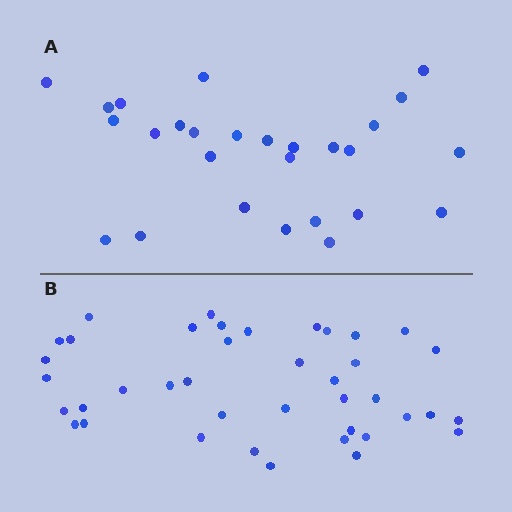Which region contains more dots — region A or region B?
Region B (the bottom region) has more dots.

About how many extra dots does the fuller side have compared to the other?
Region B has approximately 15 more dots than region A.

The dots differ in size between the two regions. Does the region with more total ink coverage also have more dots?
No. Region A has more total ink coverage because its dots are larger, but region B actually contains more individual dots. Total area can be misleading — the number of items is what matters here.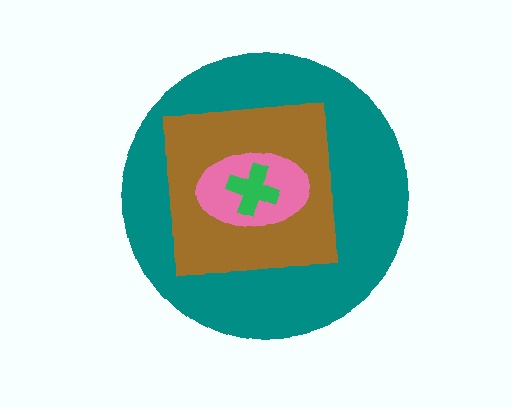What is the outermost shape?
The teal circle.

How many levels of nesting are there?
4.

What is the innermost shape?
The green cross.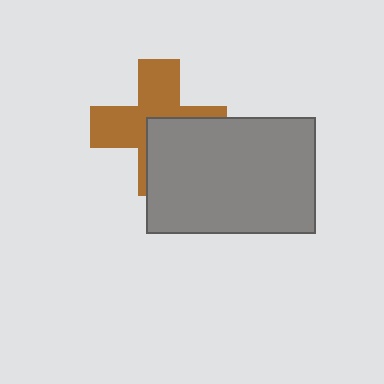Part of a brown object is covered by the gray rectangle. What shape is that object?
It is a cross.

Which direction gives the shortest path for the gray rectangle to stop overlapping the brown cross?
Moving toward the lower-right gives the shortest separation.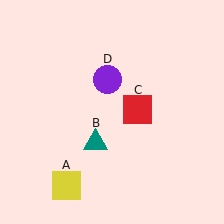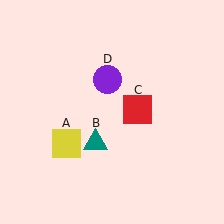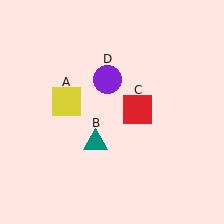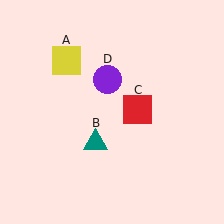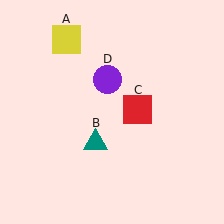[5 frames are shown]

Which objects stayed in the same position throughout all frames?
Teal triangle (object B) and red square (object C) and purple circle (object D) remained stationary.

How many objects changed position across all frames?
1 object changed position: yellow square (object A).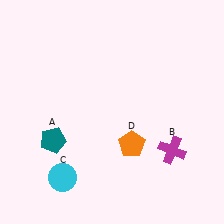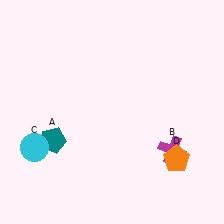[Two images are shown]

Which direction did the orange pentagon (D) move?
The orange pentagon (D) moved right.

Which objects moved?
The objects that moved are: the cyan circle (C), the orange pentagon (D).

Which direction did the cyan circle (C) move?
The cyan circle (C) moved up.